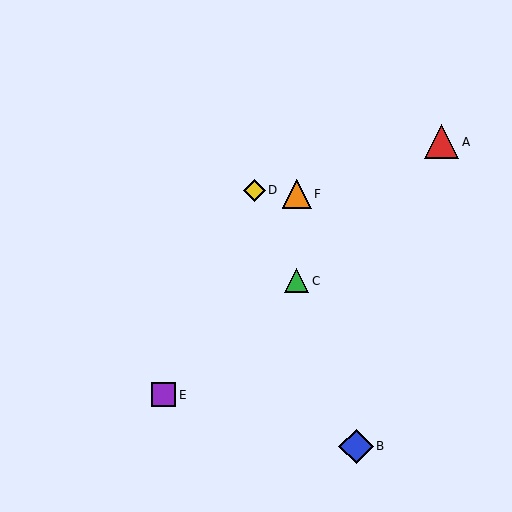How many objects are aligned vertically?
2 objects (C, F) are aligned vertically.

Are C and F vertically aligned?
Yes, both are at x≈297.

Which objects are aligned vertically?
Objects C, F are aligned vertically.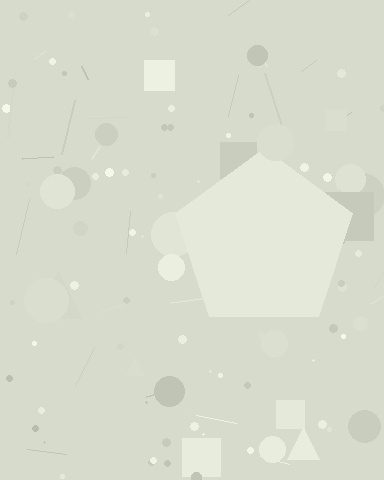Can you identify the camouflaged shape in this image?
The camouflaged shape is a pentagon.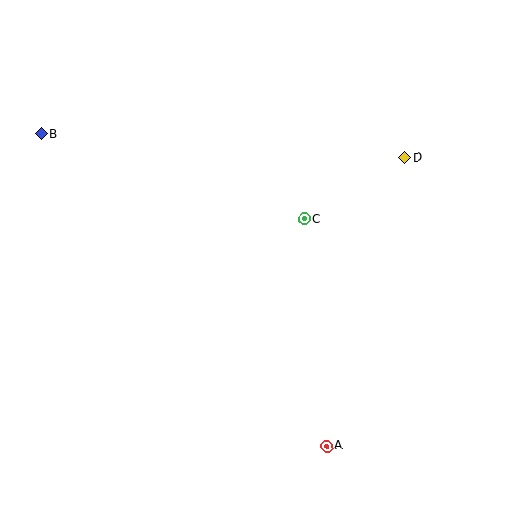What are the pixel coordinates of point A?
Point A is at (327, 446).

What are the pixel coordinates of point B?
Point B is at (41, 134).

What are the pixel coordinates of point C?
Point C is at (304, 219).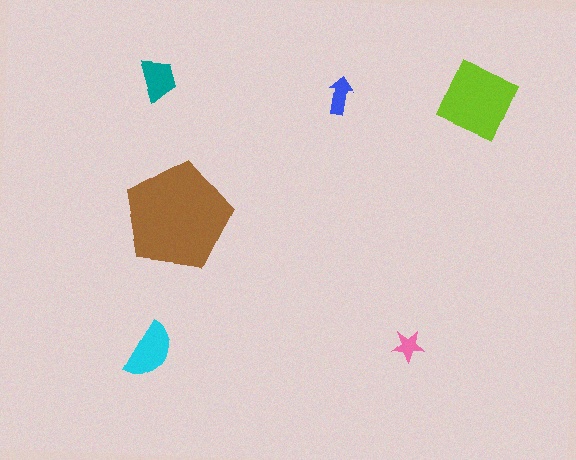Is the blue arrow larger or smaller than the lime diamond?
Smaller.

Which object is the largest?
The brown pentagon.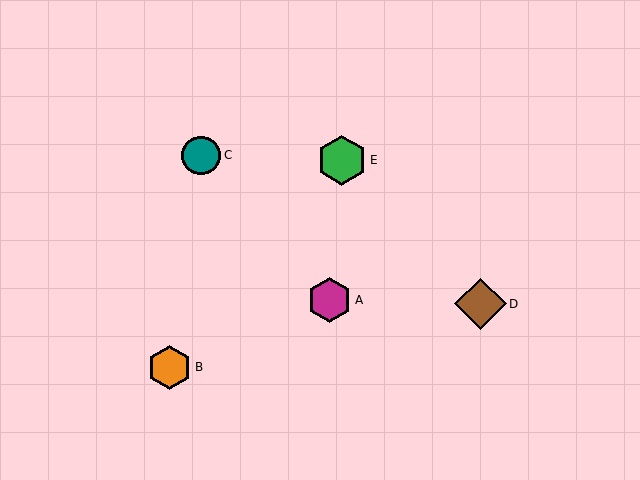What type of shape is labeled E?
Shape E is a green hexagon.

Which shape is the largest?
The brown diamond (labeled D) is the largest.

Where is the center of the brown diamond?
The center of the brown diamond is at (480, 304).